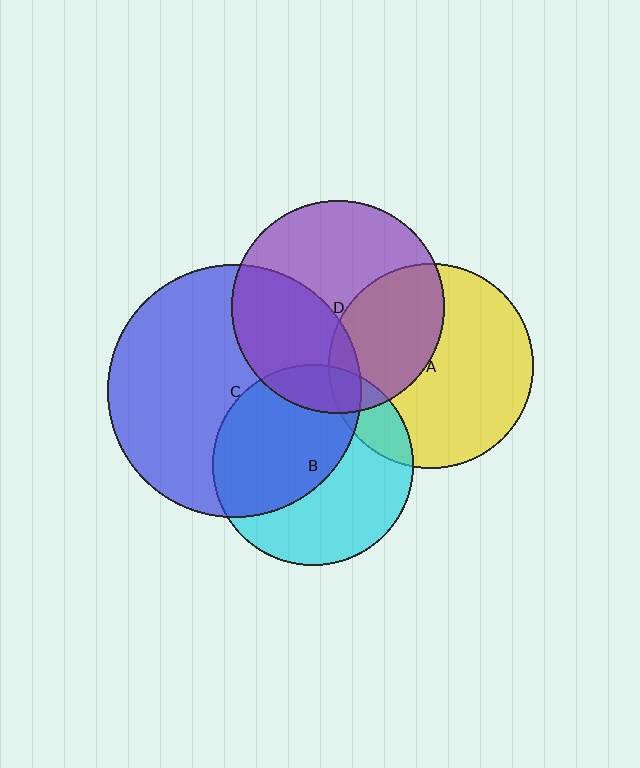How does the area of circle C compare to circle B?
Approximately 1.6 times.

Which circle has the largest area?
Circle C (blue).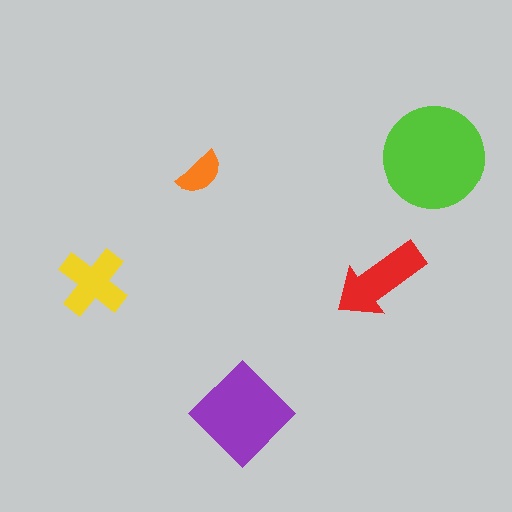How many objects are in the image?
There are 5 objects in the image.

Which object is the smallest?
The orange semicircle.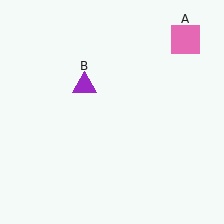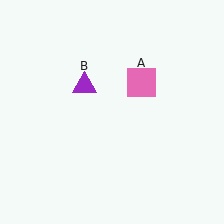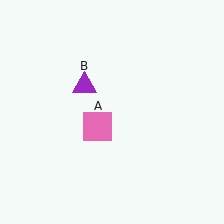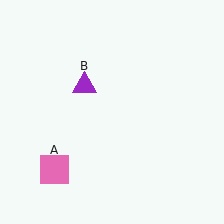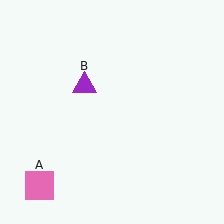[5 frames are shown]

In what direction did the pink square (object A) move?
The pink square (object A) moved down and to the left.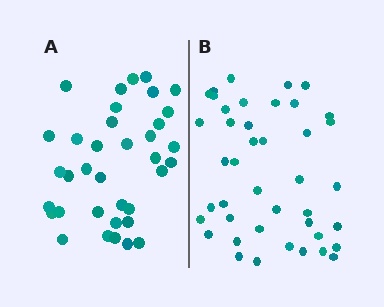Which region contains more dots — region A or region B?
Region B (the right region) has more dots.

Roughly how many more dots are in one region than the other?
Region B has about 6 more dots than region A.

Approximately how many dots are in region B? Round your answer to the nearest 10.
About 40 dots. (The exact count is 42, which rounds to 40.)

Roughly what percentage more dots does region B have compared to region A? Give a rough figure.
About 15% more.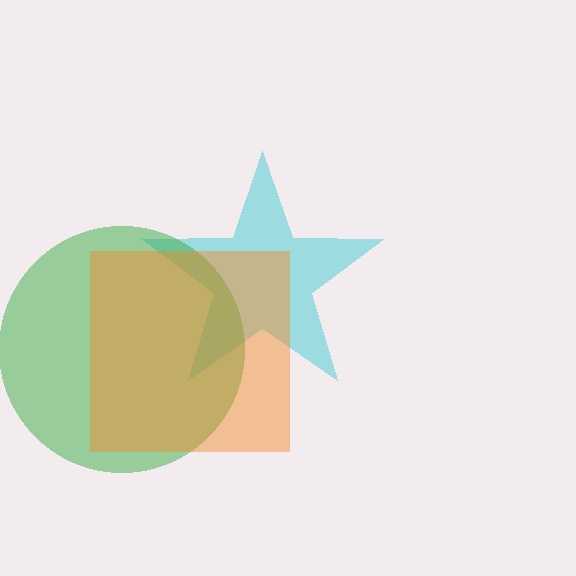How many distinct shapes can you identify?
There are 3 distinct shapes: a cyan star, a green circle, an orange square.